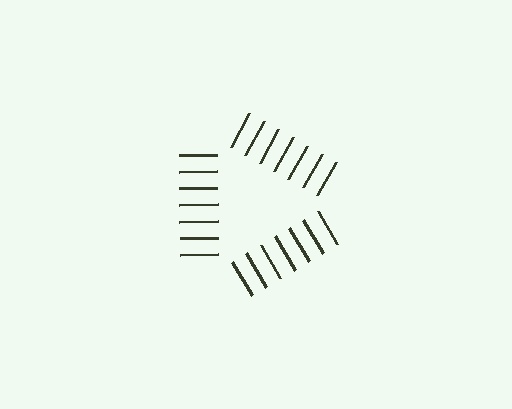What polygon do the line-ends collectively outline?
An illusory triangle — the line segments terminate on its edges but no continuous stroke is drawn.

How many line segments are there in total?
21 — 7 along each of the 3 edges.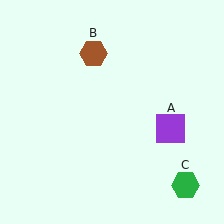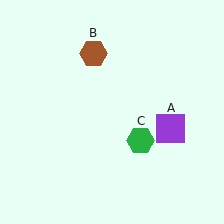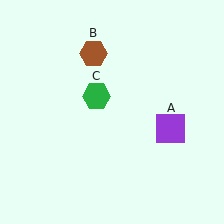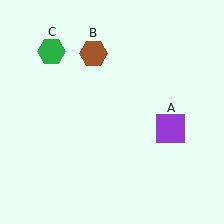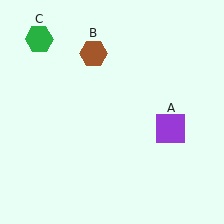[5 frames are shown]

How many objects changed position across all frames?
1 object changed position: green hexagon (object C).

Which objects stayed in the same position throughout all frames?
Purple square (object A) and brown hexagon (object B) remained stationary.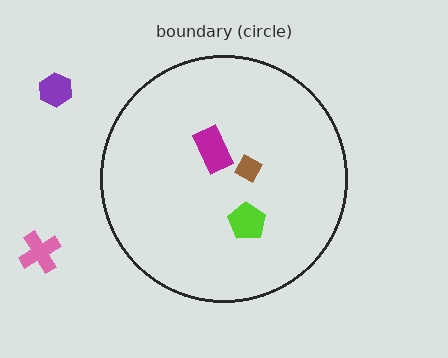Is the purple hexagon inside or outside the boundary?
Outside.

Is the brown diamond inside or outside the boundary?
Inside.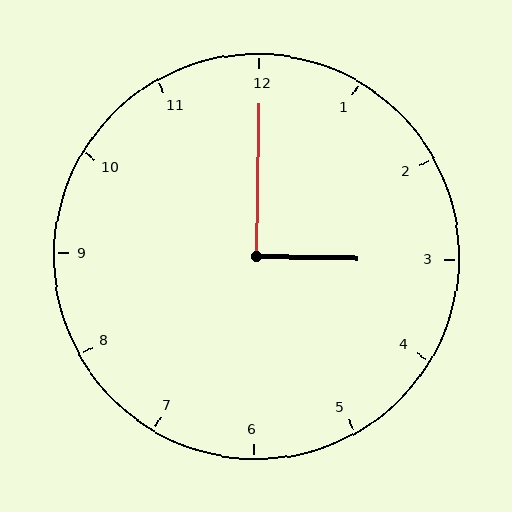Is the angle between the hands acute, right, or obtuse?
It is right.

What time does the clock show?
3:00.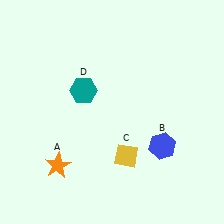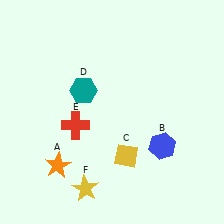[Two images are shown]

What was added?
A red cross (E), a yellow star (F) were added in Image 2.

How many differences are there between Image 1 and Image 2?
There are 2 differences between the two images.